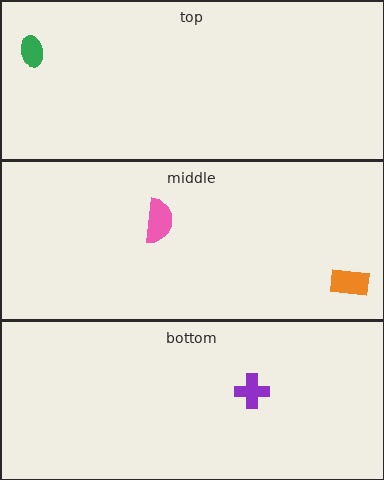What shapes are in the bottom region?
The purple cross.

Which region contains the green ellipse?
The top region.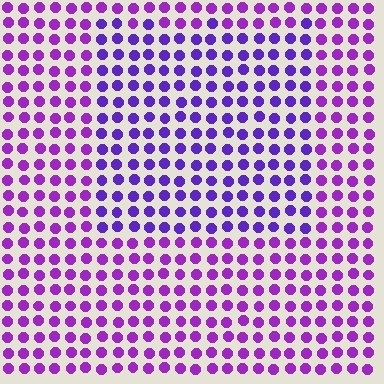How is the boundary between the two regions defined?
The boundary is defined purely by a slight shift in hue (about 26 degrees). Spacing, size, and orientation are identical on both sides.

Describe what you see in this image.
The image is filled with small purple elements in a uniform arrangement. A rectangle-shaped region is visible where the elements are tinted to a slightly different hue, forming a subtle color boundary.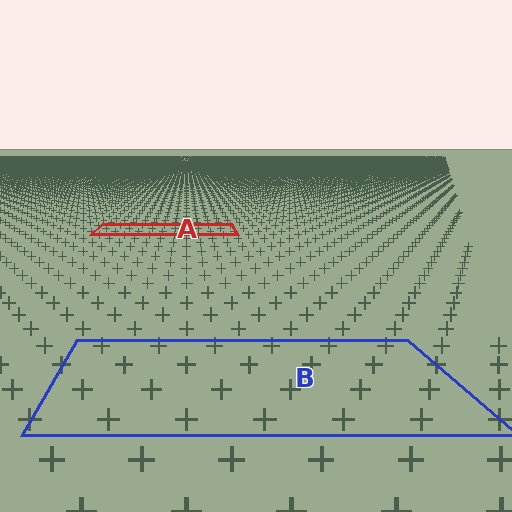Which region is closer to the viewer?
Region B is closer. The texture elements there are larger and more spread out.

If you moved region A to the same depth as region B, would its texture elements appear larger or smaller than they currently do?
They would appear larger. At a closer depth, the same texture elements are projected at a bigger on-screen size.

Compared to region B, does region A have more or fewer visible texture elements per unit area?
Region A has more texture elements per unit area — they are packed more densely because it is farther away.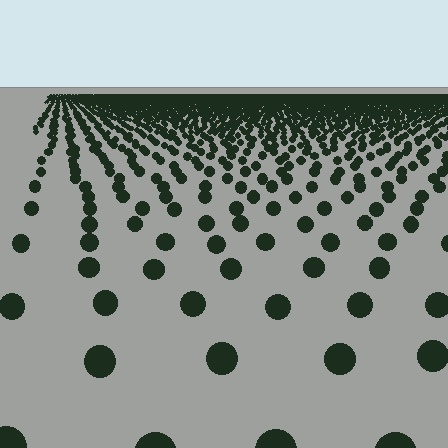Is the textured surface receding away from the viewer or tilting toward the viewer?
The surface is receding away from the viewer. Texture elements get smaller and denser toward the top.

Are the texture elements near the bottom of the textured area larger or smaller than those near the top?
Larger. Near the bottom, elements are closer to the viewer and appear at a bigger on-screen size.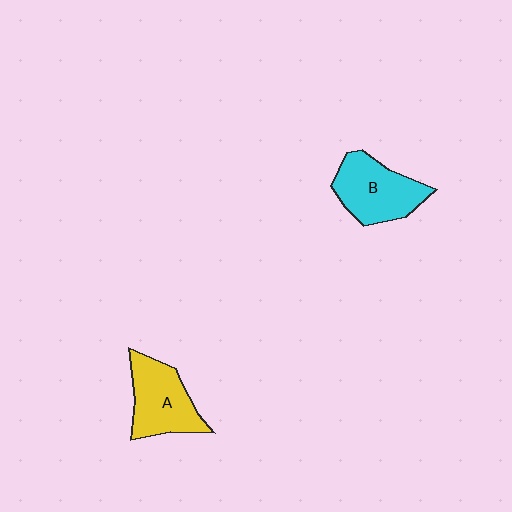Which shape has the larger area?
Shape B (cyan).